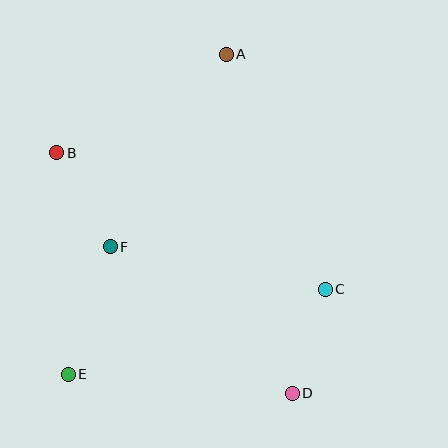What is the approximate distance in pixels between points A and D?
The distance between A and D is approximately 346 pixels.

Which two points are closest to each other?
Points B and F are closest to each other.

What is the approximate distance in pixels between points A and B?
The distance between A and B is approximately 196 pixels.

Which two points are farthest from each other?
Points A and E are farthest from each other.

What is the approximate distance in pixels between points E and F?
The distance between E and F is approximately 134 pixels.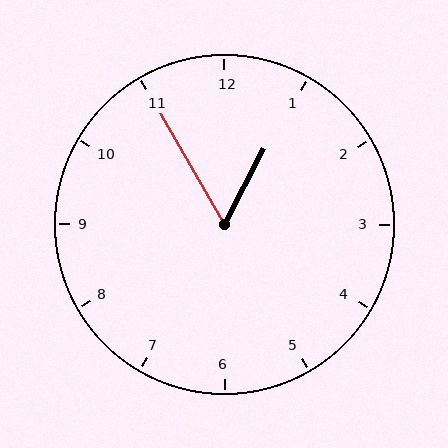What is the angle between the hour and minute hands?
Approximately 58 degrees.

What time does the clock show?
12:55.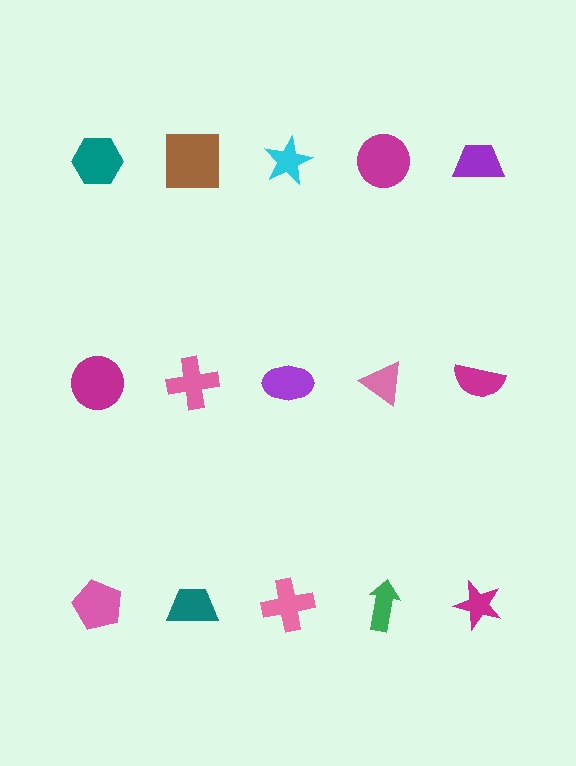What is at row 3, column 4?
A green arrow.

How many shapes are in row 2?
5 shapes.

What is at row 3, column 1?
A pink pentagon.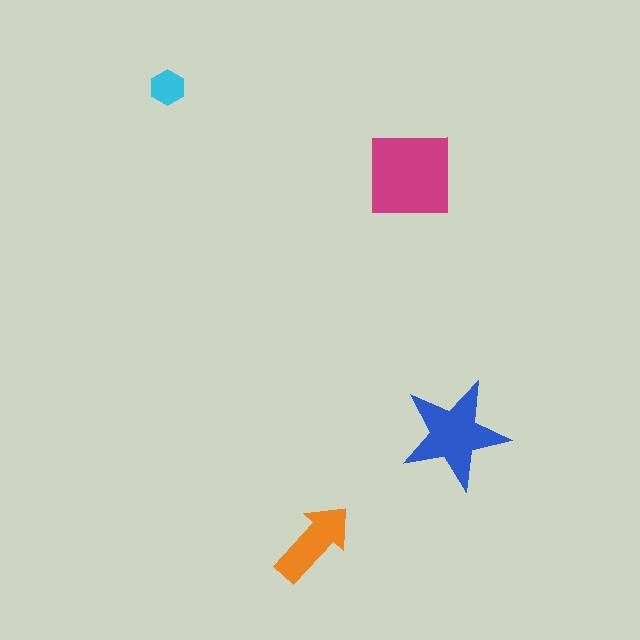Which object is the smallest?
The cyan hexagon.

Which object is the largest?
The magenta square.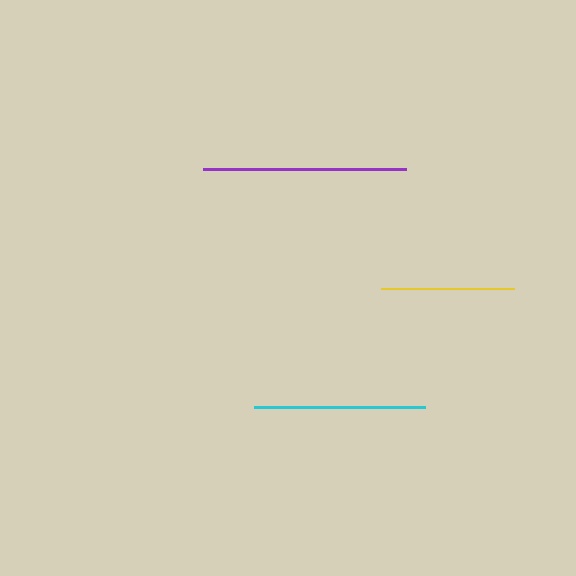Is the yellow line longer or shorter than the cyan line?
The cyan line is longer than the yellow line.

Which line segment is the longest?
The purple line is the longest at approximately 203 pixels.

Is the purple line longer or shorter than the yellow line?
The purple line is longer than the yellow line.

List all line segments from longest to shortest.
From longest to shortest: purple, cyan, yellow.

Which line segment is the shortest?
The yellow line is the shortest at approximately 133 pixels.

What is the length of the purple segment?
The purple segment is approximately 203 pixels long.